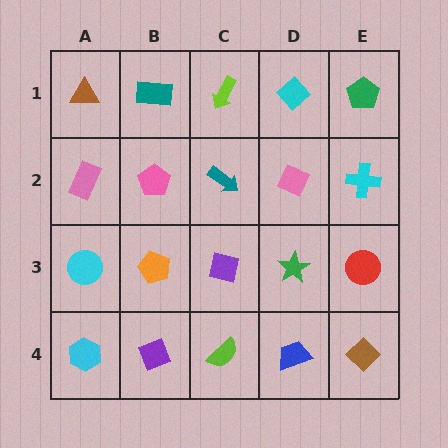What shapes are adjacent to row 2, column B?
A teal rectangle (row 1, column B), an orange pentagon (row 3, column B), a pink rectangle (row 2, column A), a teal arrow (row 2, column C).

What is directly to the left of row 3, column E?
A green star.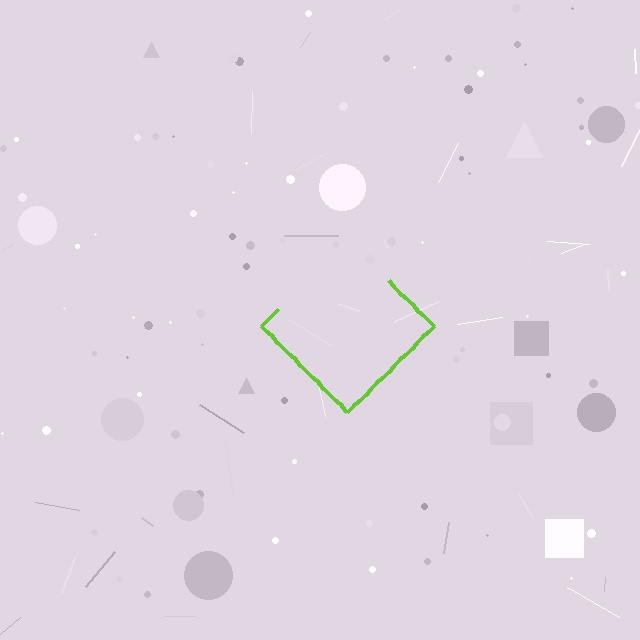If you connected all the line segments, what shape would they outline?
They would outline a diamond.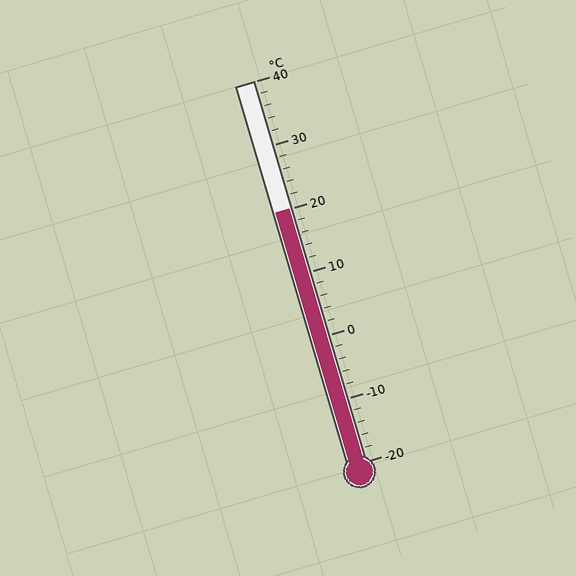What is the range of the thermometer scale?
The thermometer scale ranges from -20°C to 40°C.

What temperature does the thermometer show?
The thermometer shows approximately 20°C.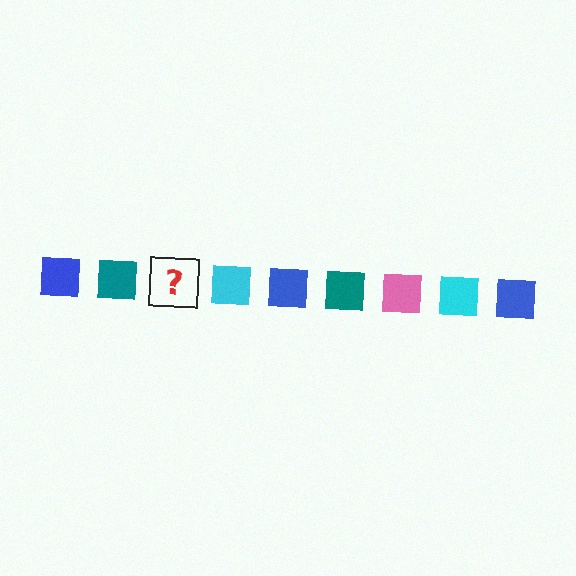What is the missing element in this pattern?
The missing element is a pink square.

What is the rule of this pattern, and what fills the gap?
The rule is that the pattern cycles through blue, teal, pink, cyan squares. The gap should be filled with a pink square.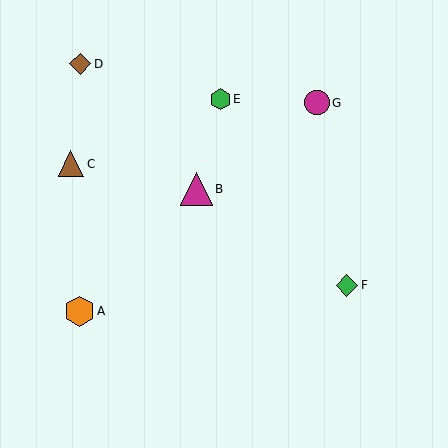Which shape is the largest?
The magenta triangle (labeled B) is the largest.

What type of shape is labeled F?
Shape F is a green diamond.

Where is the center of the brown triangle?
The center of the brown triangle is at (71, 164).